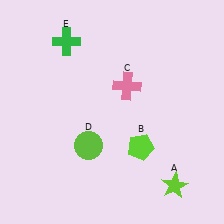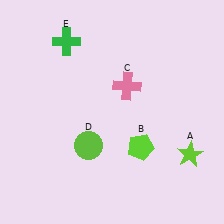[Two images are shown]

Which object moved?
The lime star (A) moved up.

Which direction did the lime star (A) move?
The lime star (A) moved up.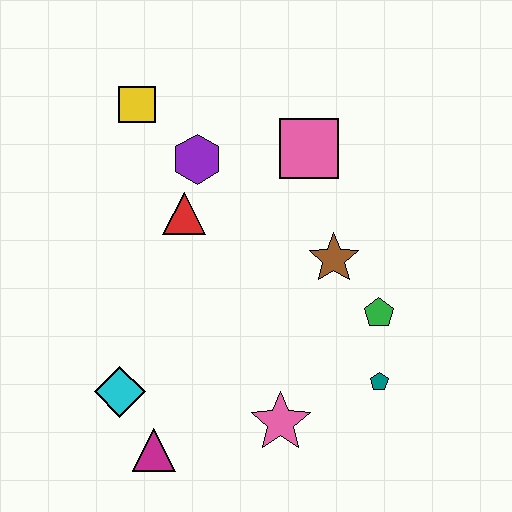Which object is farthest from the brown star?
The magenta triangle is farthest from the brown star.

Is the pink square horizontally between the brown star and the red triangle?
Yes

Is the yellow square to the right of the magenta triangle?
No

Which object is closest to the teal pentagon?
The green pentagon is closest to the teal pentagon.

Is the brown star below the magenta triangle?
No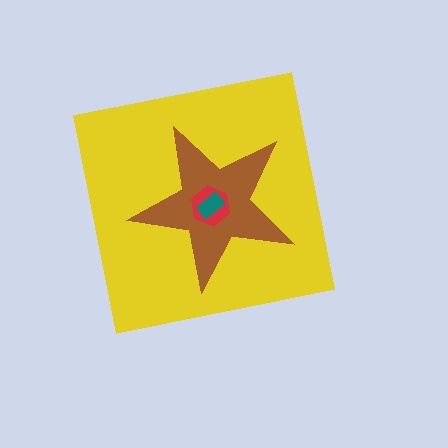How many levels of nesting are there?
4.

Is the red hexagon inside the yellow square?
Yes.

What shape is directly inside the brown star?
The red hexagon.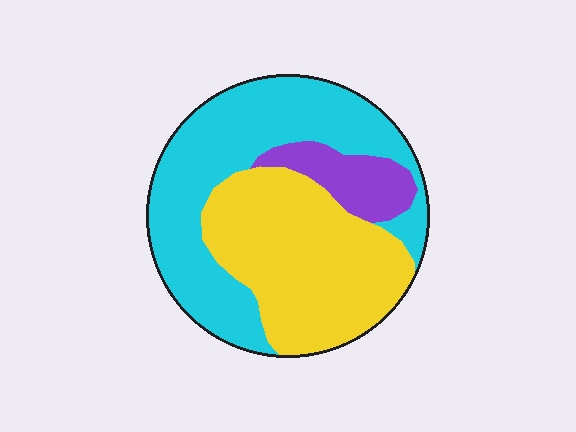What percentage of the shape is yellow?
Yellow covers 42% of the shape.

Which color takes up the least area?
Purple, at roughly 10%.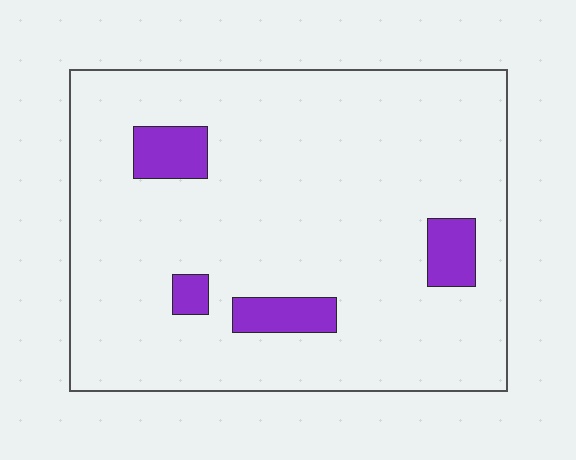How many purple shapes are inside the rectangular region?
4.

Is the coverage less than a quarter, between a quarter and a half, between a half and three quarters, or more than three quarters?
Less than a quarter.